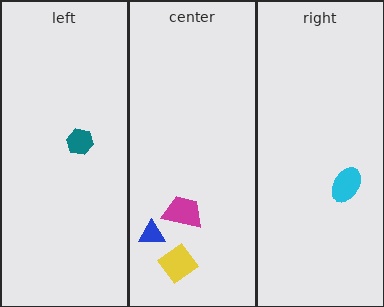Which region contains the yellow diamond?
The center region.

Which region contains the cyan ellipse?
The right region.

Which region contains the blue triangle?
The center region.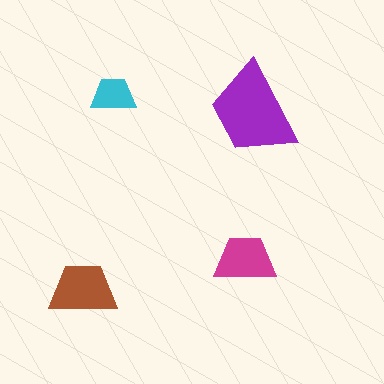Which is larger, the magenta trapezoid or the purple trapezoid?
The purple one.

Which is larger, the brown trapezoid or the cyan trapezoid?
The brown one.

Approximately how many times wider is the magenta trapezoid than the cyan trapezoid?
About 1.5 times wider.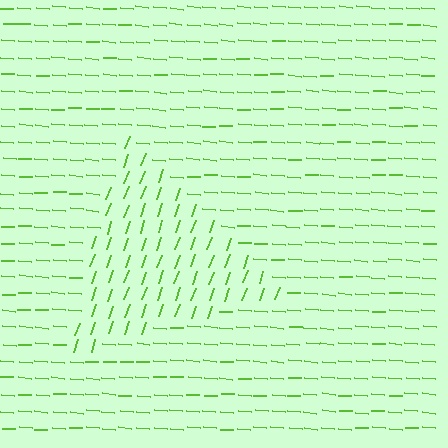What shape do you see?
I see a triangle.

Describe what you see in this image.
The image is filled with small lime line segments. A triangle region in the image has lines oriented differently from the surrounding lines, creating a visible texture boundary.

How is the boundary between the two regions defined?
The boundary is defined purely by a change in line orientation (approximately 75 degrees difference). All lines are the same color and thickness.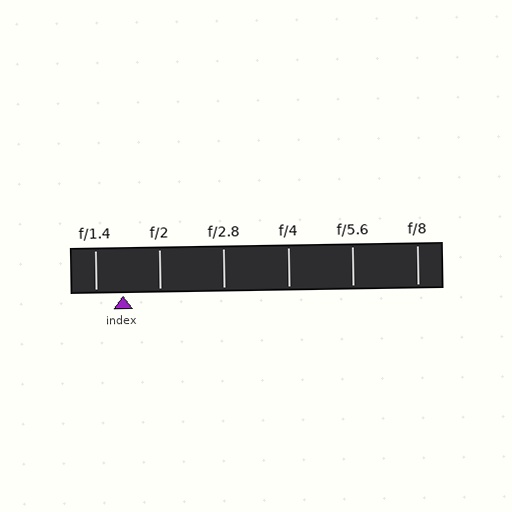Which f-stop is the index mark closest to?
The index mark is closest to f/1.4.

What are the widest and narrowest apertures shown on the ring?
The widest aperture shown is f/1.4 and the narrowest is f/8.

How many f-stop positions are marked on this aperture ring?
There are 6 f-stop positions marked.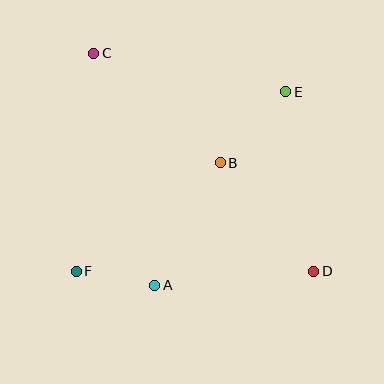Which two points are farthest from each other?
Points C and D are farthest from each other.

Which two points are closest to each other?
Points A and F are closest to each other.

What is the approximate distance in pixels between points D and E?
The distance between D and E is approximately 182 pixels.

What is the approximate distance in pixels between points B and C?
The distance between B and C is approximately 167 pixels.